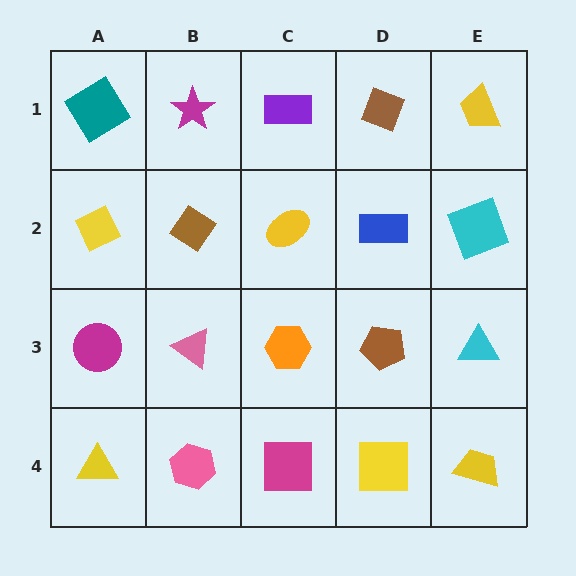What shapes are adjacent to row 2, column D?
A brown diamond (row 1, column D), a brown pentagon (row 3, column D), a yellow ellipse (row 2, column C), a cyan square (row 2, column E).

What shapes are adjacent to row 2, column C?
A purple rectangle (row 1, column C), an orange hexagon (row 3, column C), a brown diamond (row 2, column B), a blue rectangle (row 2, column D).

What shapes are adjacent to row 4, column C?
An orange hexagon (row 3, column C), a pink hexagon (row 4, column B), a yellow square (row 4, column D).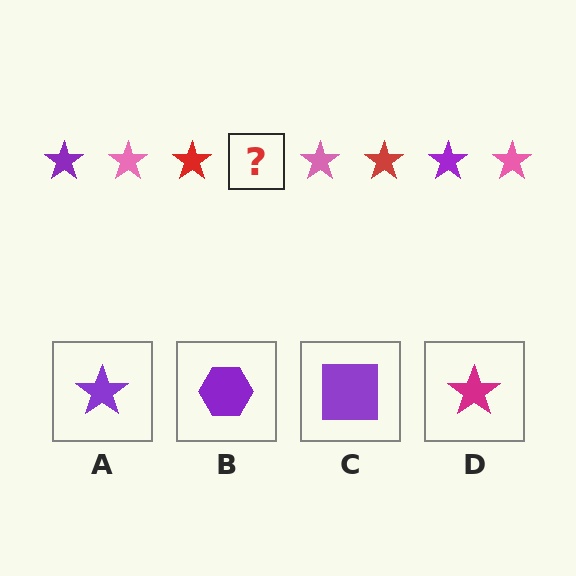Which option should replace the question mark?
Option A.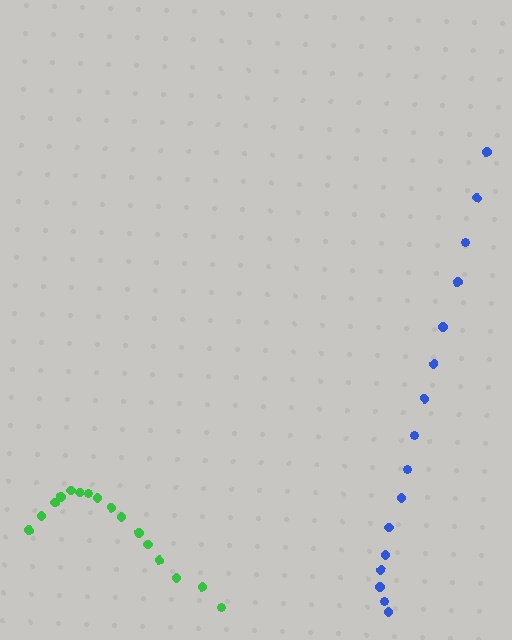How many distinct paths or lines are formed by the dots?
There are 2 distinct paths.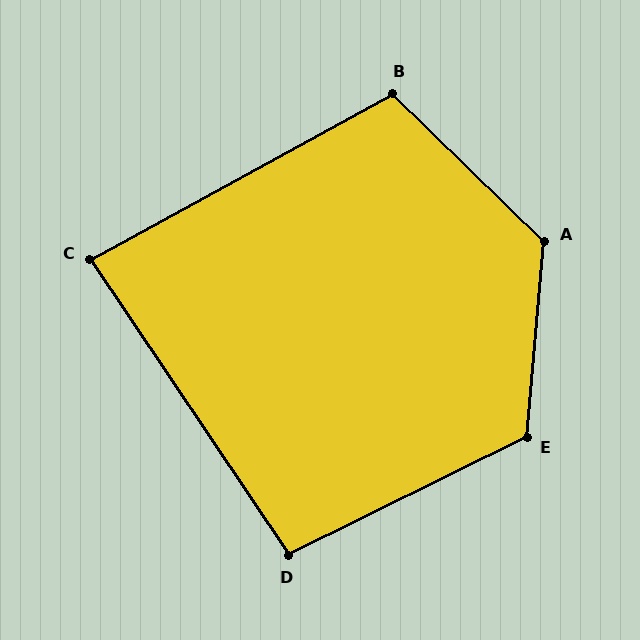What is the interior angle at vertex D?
Approximately 97 degrees (obtuse).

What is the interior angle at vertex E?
Approximately 122 degrees (obtuse).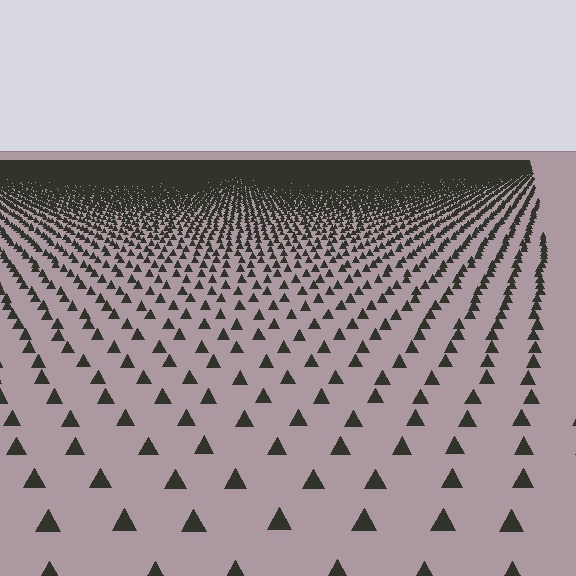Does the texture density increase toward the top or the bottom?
Density increases toward the top.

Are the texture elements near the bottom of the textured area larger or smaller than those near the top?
Larger. Near the bottom, elements are closer to the viewer and appear at a bigger on-screen size.